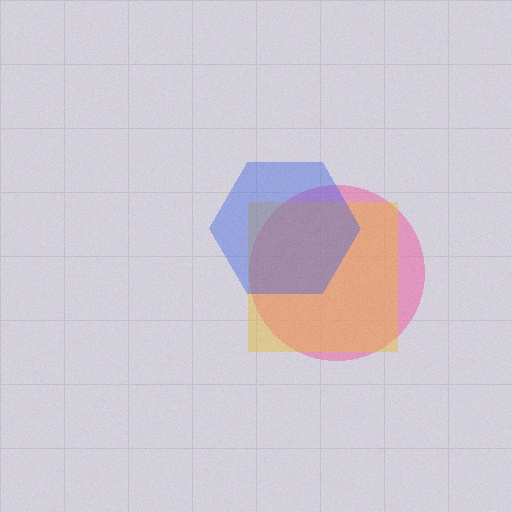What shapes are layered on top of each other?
The layered shapes are: a pink circle, a yellow square, a blue hexagon.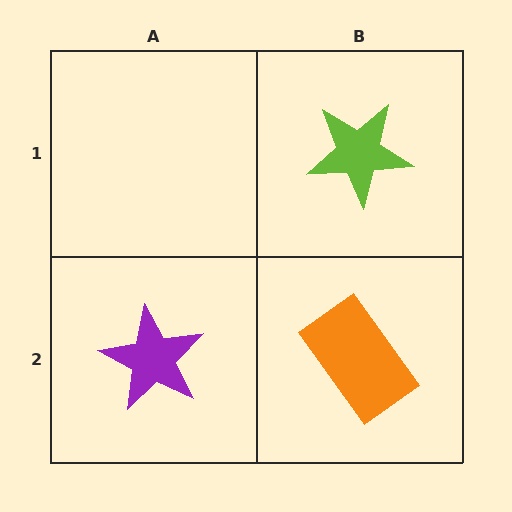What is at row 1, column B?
A lime star.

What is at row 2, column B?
An orange rectangle.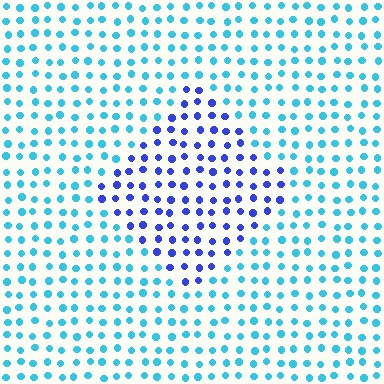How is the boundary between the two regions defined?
The boundary is defined purely by a slight shift in hue (about 47 degrees). Spacing, size, and orientation are identical on both sides.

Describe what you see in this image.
The image is filled with small cyan elements in a uniform arrangement. A diamond-shaped region is visible where the elements are tinted to a slightly different hue, forming a subtle color boundary.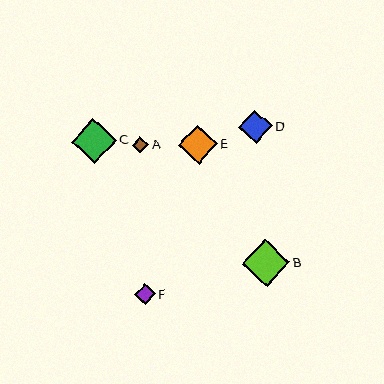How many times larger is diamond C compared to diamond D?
Diamond C is approximately 1.3 times the size of diamond D.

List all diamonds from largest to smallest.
From largest to smallest: B, C, E, D, F, A.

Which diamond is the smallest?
Diamond A is the smallest with a size of approximately 16 pixels.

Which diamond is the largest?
Diamond B is the largest with a size of approximately 48 pixels.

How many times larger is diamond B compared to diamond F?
Diamond B is approximately 2.3 times the size of diamond F.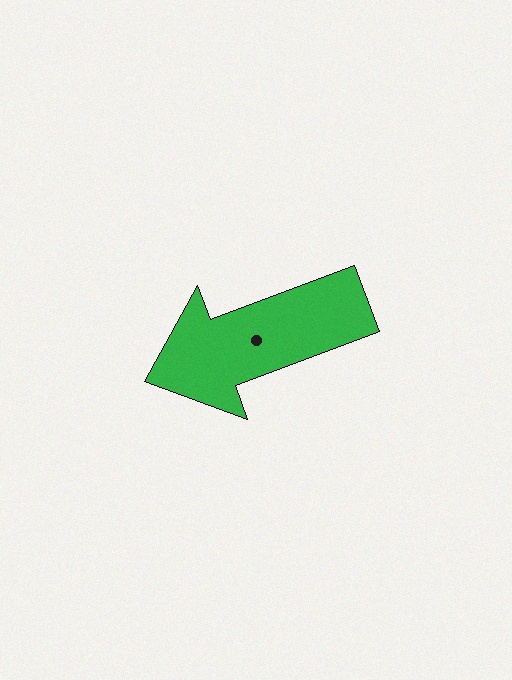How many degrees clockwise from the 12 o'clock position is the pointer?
Approximately 249 degrees.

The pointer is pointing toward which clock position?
Roughly 8 o'clock.